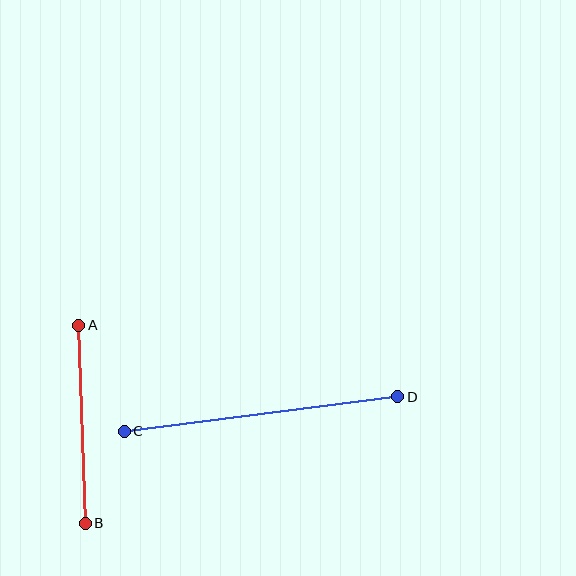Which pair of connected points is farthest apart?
Points C and D are farthest apart.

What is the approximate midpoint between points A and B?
The midpoint is at approximately (82, 424) pixels.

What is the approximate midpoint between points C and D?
The midpoint is at approximately (261, 414) pixels.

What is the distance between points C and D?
The distance is approximately 275 pixels.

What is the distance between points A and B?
The distance is approximately 198 pixels.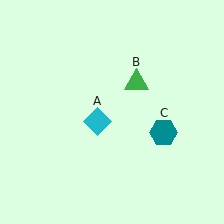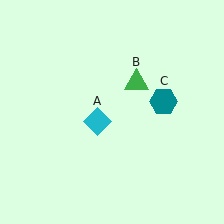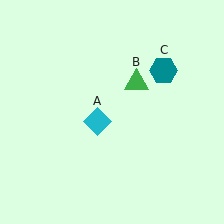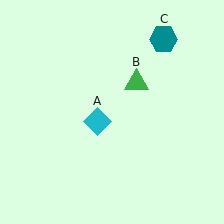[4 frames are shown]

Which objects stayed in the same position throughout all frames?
Cyan diamond (object A) and green triangle (object B) remained stationary.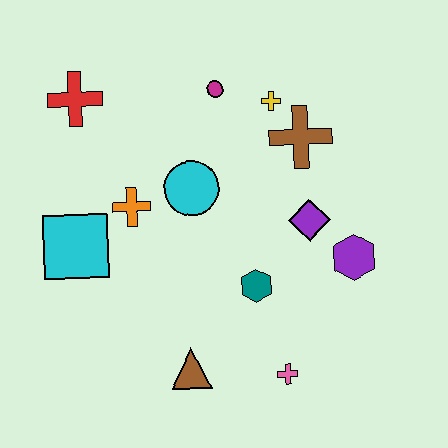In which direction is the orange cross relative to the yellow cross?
The orange cross is to the left of the yellow cross.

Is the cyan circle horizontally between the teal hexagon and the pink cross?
No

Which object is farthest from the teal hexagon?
The red cross is farthest from the teal hexagon.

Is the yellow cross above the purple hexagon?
Yes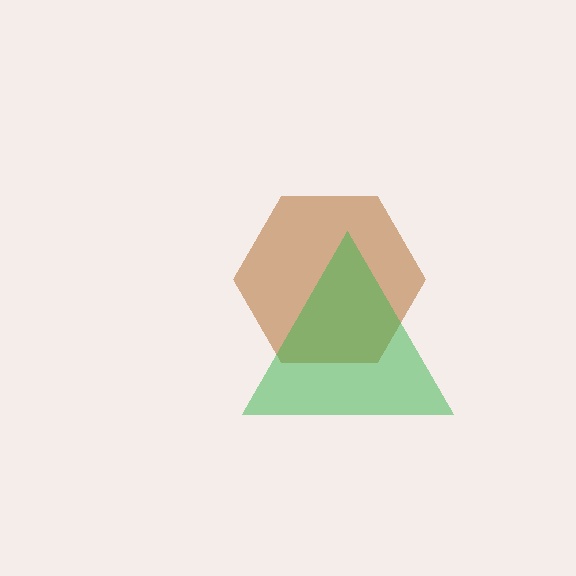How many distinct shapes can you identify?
There are 2 distinct shapes: a brown hexagon, a green triangle.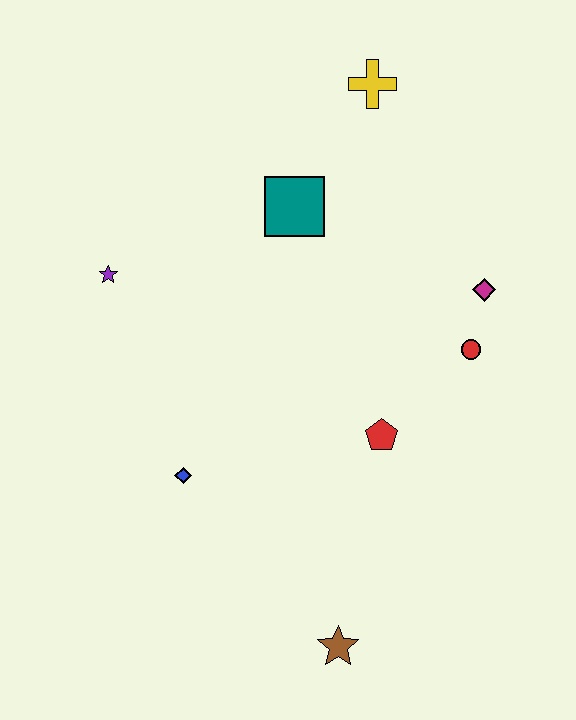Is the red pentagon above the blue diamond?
Yes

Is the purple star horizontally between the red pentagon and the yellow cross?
No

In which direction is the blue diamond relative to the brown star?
The blue diamond is above the brown star.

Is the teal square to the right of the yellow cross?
No